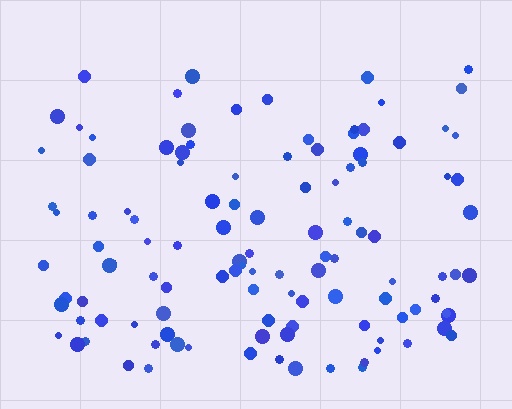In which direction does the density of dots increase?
From top to bottom, with the bottom side densest.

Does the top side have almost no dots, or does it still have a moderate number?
Still a moderate number, just noticeably fewer than the bottom.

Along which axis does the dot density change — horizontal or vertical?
Vertical.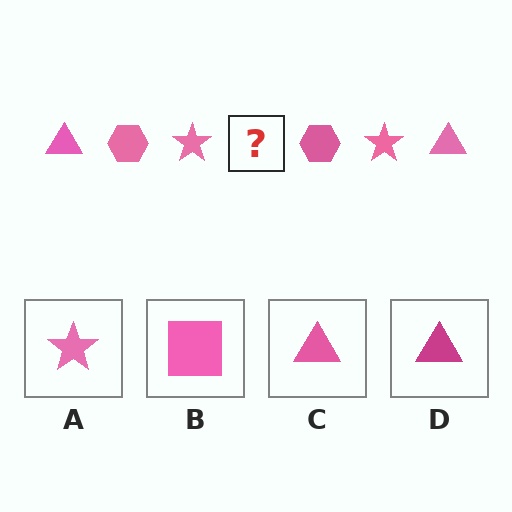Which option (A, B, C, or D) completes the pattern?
C.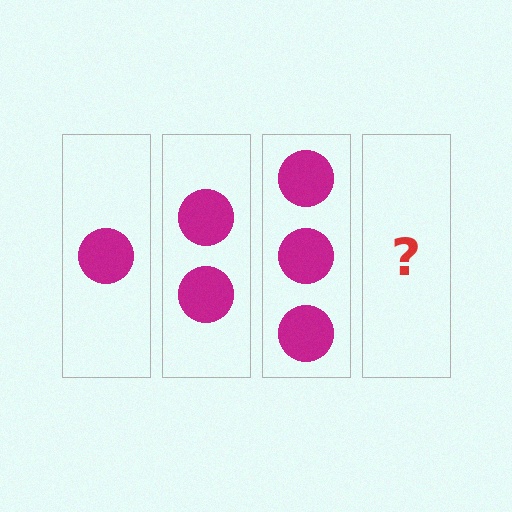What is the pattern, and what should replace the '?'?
The pattern is that each step adds one more circle. The '?' should be 4 circles.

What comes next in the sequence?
The next element should be 4 circles.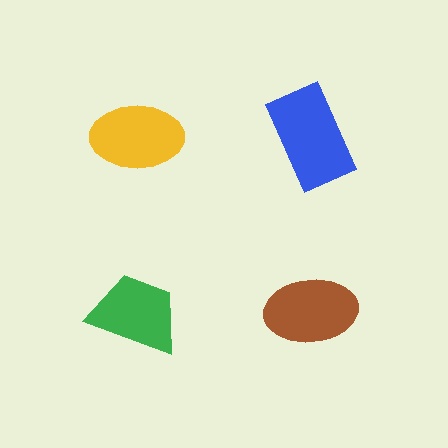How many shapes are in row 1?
2 shapes.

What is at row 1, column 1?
A yellow ellipse.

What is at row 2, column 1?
A green trapezoid.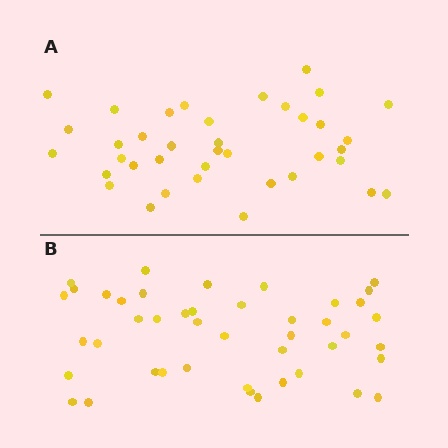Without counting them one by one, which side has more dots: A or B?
Region B (the bottom region) has more dots.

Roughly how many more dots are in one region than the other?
Region B has about 6 more dots than region A.